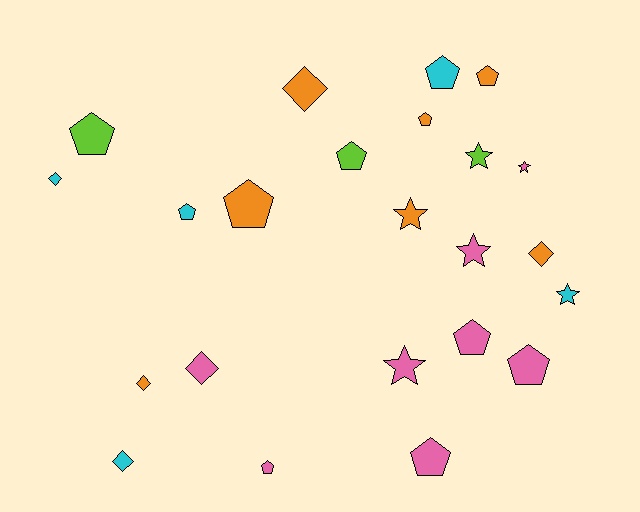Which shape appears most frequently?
Pentagon, with 11 objects.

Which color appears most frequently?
Pink, with 8 objects.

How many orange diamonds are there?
There are 3 orange diamonds.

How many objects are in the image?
There are 23 objects.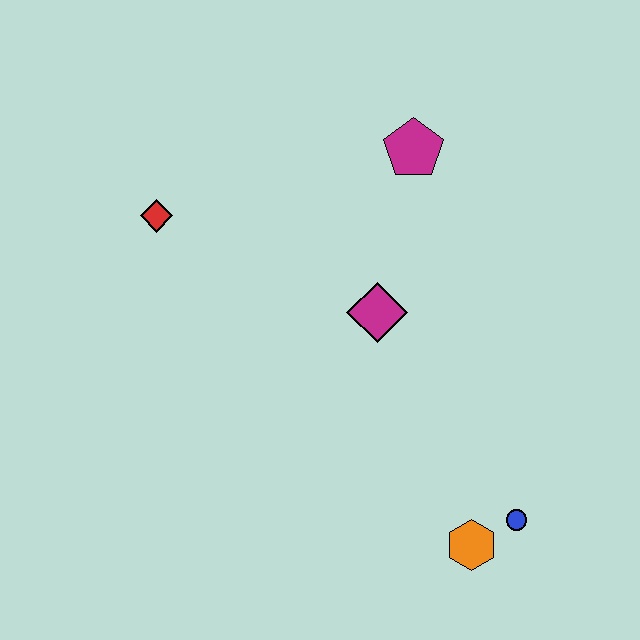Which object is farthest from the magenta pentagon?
The orange hexagon is farthest from the magenta pentagon.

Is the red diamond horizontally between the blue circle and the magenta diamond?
No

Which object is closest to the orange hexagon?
The blue circle is closest to the orange hexagon.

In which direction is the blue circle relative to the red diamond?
The blue circle is to the right of the red diamond.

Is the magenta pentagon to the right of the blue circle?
No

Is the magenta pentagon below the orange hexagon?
No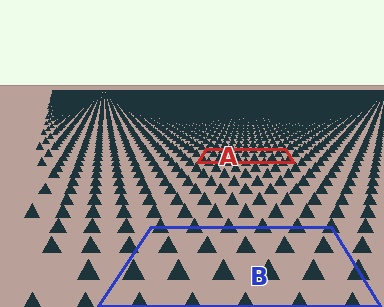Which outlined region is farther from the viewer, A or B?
Region A is farther from the viewer — the texture elements inside it appear smaller and more densely packed.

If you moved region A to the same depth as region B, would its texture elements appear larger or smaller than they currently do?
They would appear larger. At a closer depth, the same texture elements are projected at a bigger on-screen size.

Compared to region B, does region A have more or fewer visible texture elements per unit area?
Region A has more texture elements per unit area — they are packed more densely because it is farther away.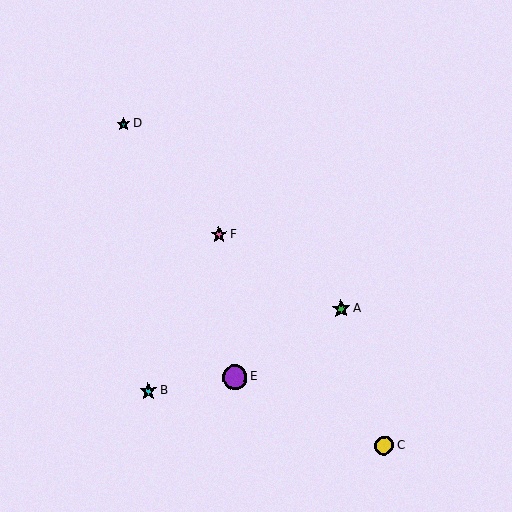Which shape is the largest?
The purple circle (labeled E) is the largest.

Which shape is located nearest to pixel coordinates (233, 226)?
The pink star (labeled F) at (219, 235) is nearest to that location.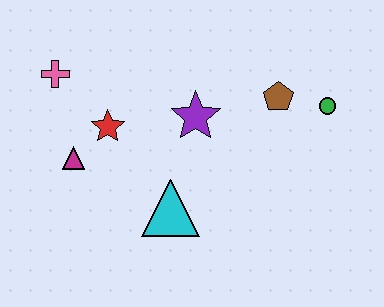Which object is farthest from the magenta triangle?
The green circle is farthest from the magenta triangle.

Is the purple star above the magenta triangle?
Yes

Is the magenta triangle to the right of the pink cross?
Yes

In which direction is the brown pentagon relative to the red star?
The brown pentagon is to the right of the red star.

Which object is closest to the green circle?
The brown pentagon is closest to the green circle.